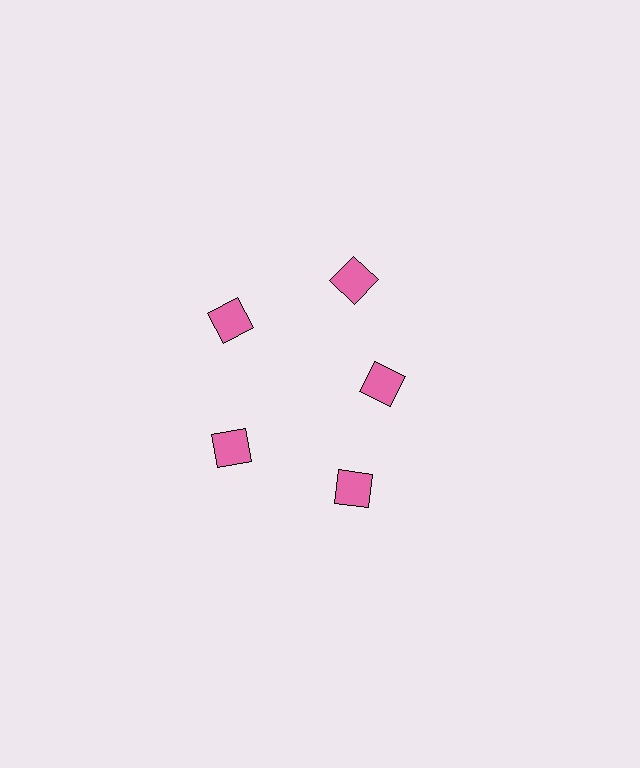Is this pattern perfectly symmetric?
No. The 5 pink diamonds are arranged in a ring, but one element near the 3 o'clock position is pulled inward toward the center, breaking the 5-fold rotational symmetry.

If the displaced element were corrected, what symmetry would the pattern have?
It would have 5-fold rotational symmetry — the pattern would map onto itself every 72 degrees.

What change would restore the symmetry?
The symmetry would be restored by moving it outward, back onto the ring so that all 5 diamonds sit at equal angles and equal distance from the center.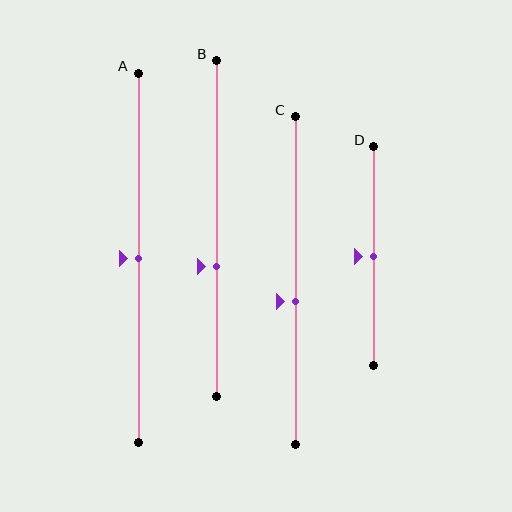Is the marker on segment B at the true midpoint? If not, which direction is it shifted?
No, the marker on segment B is shifted downward by about 11% of the segment length.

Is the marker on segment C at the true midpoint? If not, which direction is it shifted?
No, the marker on segment C is shifted downward by about 6% of the segment length.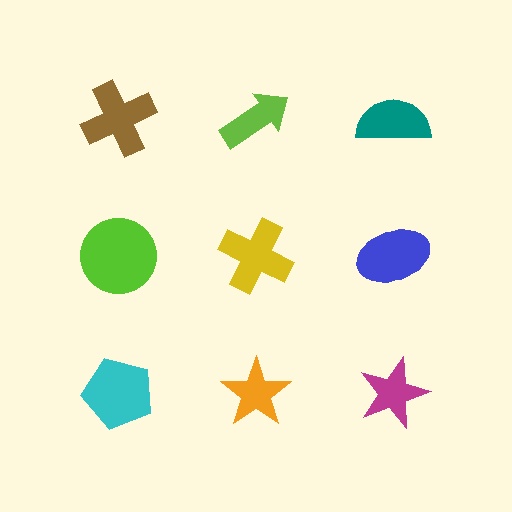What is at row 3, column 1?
A cyan pentagon.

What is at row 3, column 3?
A magenta star.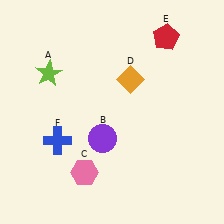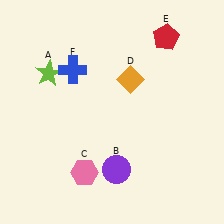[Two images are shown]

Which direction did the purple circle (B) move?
The purple circle (B) moved down.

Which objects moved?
The objects that moved are: the purple circle (B), the blue cross (F).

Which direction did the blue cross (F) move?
The blue cross (F) moved up.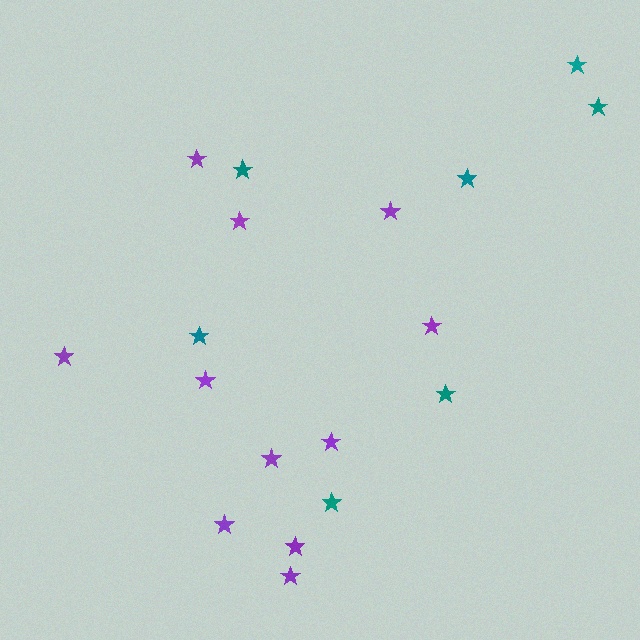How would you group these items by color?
There are 2 groups: one group of teal stars (7) and one group of purple stars (11).